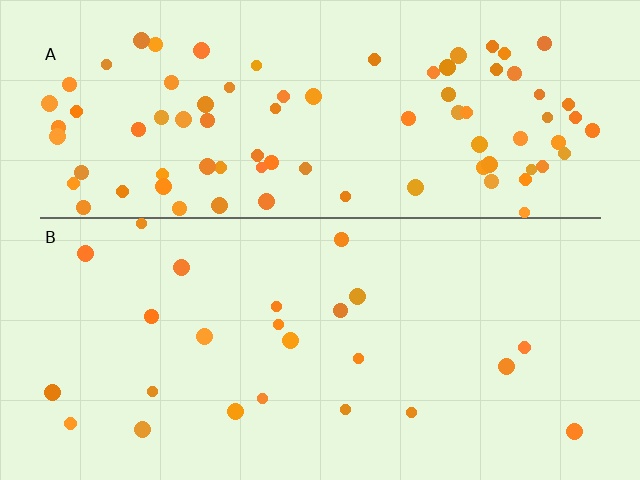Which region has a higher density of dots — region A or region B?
A (the top).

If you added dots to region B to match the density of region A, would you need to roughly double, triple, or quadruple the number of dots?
Approximately quadruple.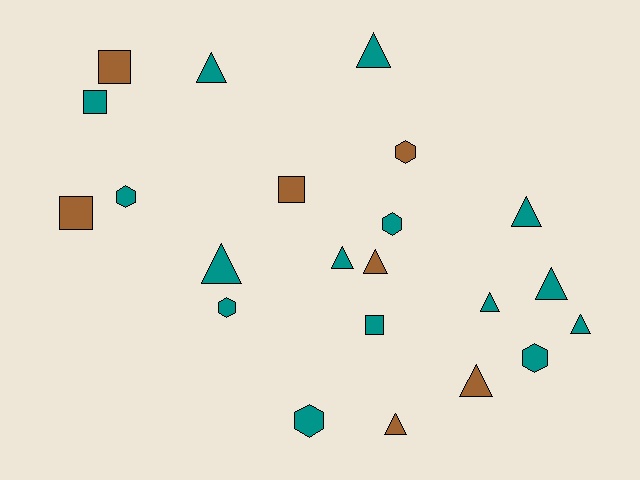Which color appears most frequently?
Teal, with 15 objects.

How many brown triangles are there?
There are 3 brown triangles.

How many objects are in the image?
There are 22 objects.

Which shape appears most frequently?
Triangle, with 11 objects.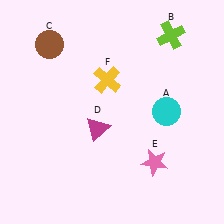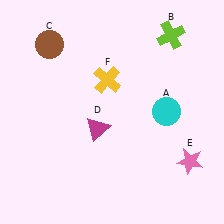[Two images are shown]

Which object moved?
The pink star (E) moved right.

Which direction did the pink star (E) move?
The pink star (E) moved right.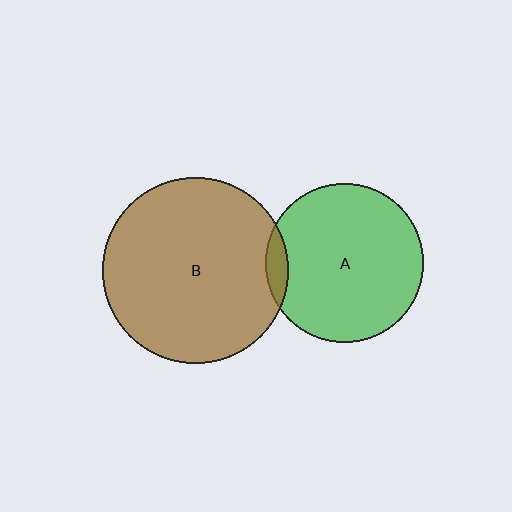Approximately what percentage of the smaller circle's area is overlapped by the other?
Approximately 5%.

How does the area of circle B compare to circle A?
Approximately 1.4 times.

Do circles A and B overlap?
Yes.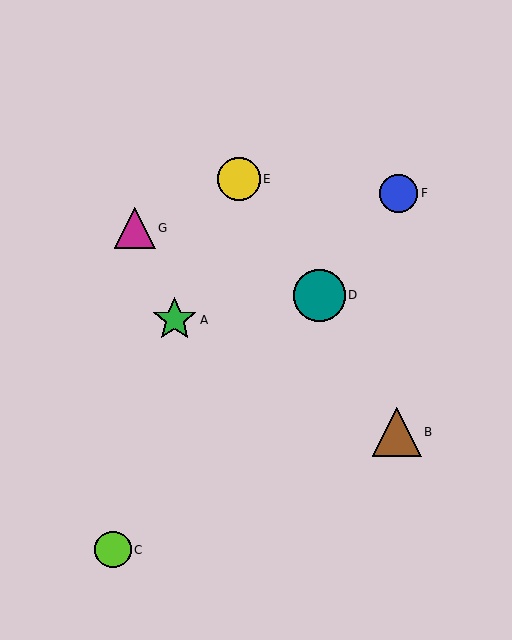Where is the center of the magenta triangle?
The center of the magenta triangle is at (135, 228).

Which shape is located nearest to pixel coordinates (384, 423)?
The brown triangle (labeled B) at (397, 432) is nearest to that location.